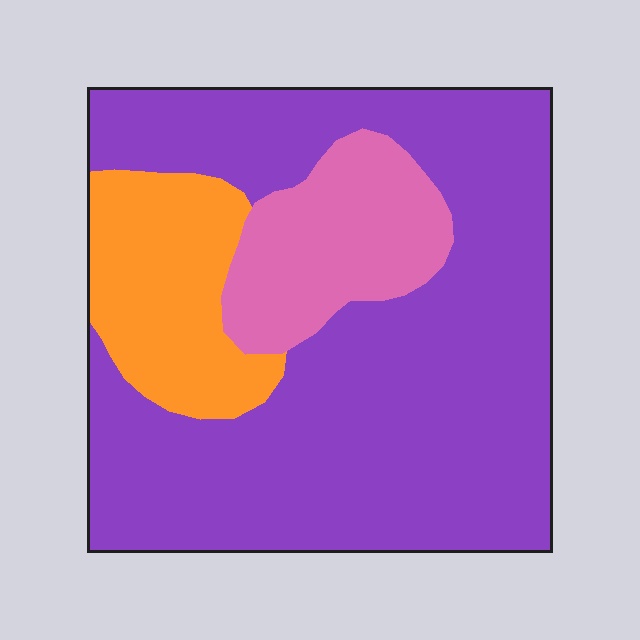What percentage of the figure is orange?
Orange takes up about one sixth (1/6) of the figure.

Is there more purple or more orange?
Purple.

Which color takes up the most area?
Purple, at roughly 70%.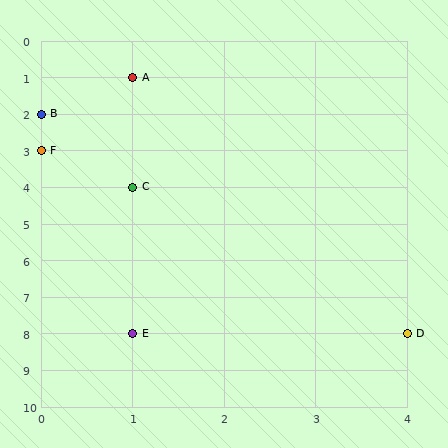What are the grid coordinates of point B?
Point B is at grid coordinates (0, 2).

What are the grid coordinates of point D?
Point D is at grid coordinates (4, 8).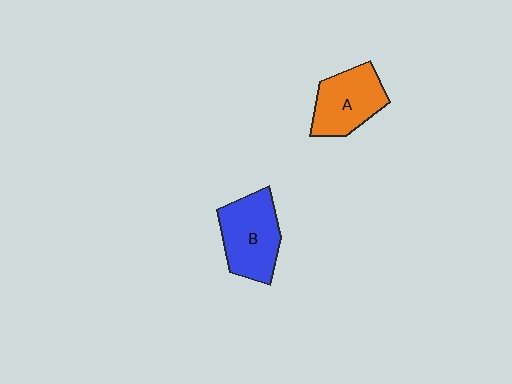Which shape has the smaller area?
Shape A (orange).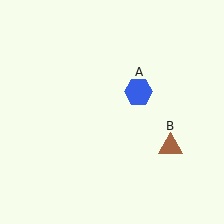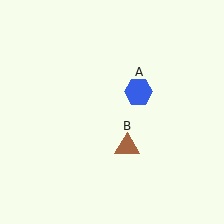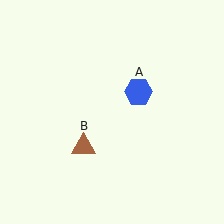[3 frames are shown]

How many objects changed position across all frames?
1 object changed position: brown triangle (object B).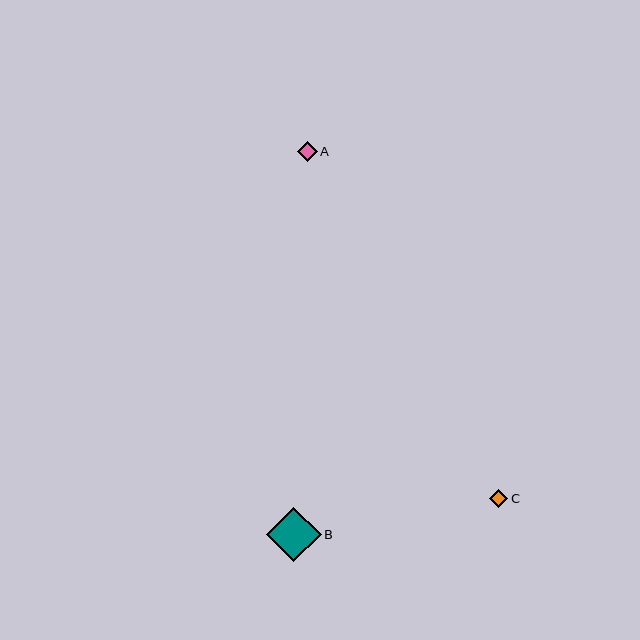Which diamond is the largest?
Diamond B is the largest with a size of approximately 54 pixels.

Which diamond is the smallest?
Diamond C is the smallest with a size of approximately 18 pixels.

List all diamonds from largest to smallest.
From largest to smallest: B, A, C.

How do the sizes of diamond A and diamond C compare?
Diamond A and diamond C are approximately the same size.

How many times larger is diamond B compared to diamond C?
Diamond B is approximately 2.9 times the size of diamond C.